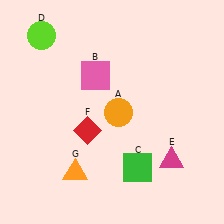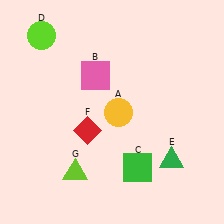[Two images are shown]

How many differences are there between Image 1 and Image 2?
There are 3 differences between the two images.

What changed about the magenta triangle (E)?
In Image 1, E is magenta. In Image 2, it changed to green.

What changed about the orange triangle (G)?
In Image 1, G is orange. In Image 2, it changed to lime.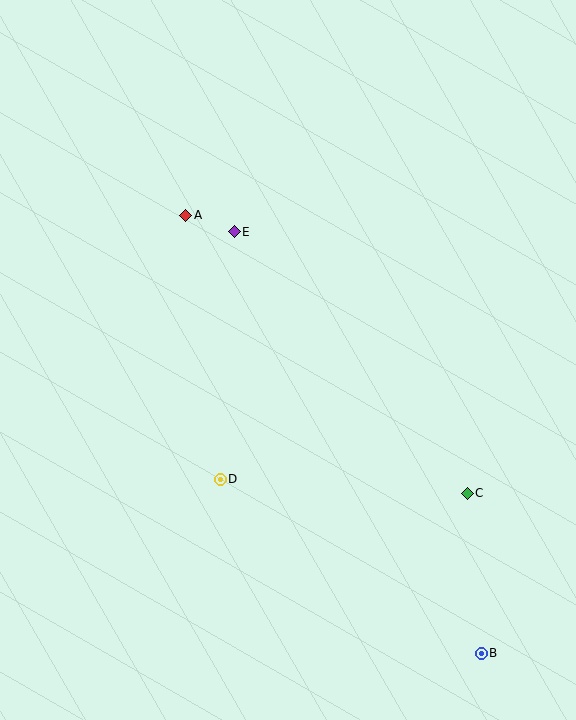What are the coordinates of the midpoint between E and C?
The midpoint between E and C is at (351, 363).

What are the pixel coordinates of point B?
Point B is at (481, 653).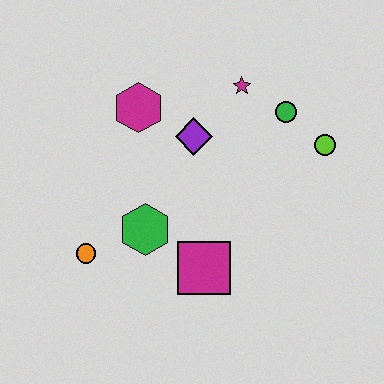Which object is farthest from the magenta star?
The orange circle is farthest from the magenta star.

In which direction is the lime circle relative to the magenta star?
The lime circle is to the right of the magenta star.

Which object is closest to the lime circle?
The green circle is closest to the lime circle.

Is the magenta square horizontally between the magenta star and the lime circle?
No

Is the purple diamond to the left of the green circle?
Yes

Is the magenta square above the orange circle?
No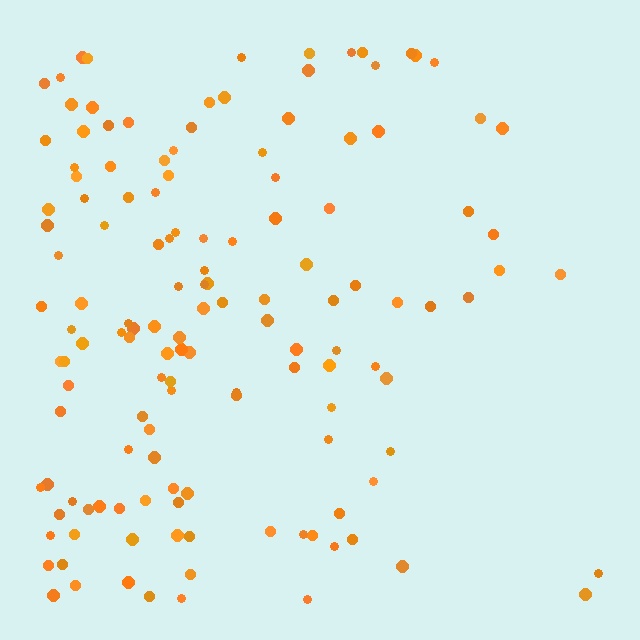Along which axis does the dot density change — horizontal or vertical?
Horizontal.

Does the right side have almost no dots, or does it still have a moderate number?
Still a moderate number, just noticeably fewer than the left.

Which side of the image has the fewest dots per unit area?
The right.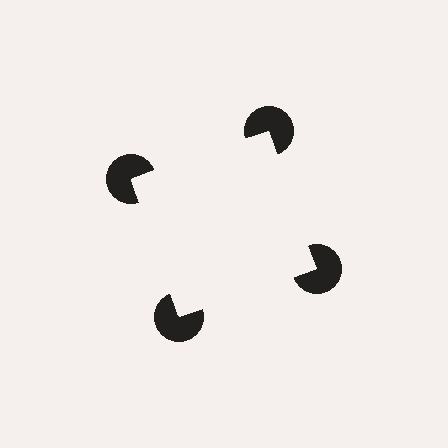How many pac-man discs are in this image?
There are 4 — one at each vertex of the illusory square.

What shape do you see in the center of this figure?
An illusory square — its edges are inferred from the aligned wedge cuts in the pac-man discs, not physically drawn.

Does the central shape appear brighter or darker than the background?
It typically appears slightly brighter than the background, even though no actual brightness change is drawn.